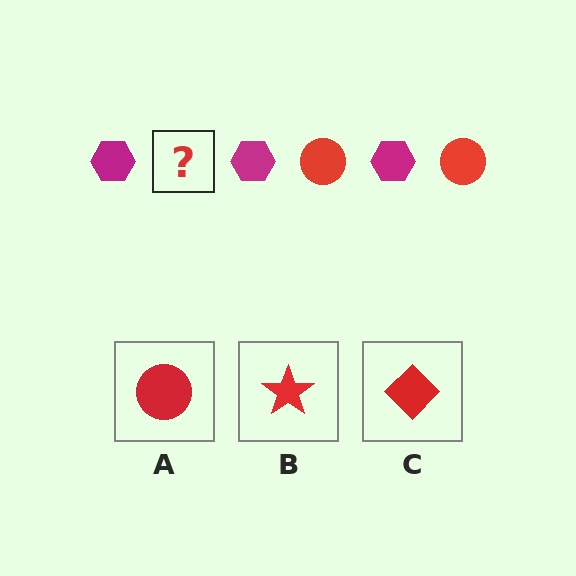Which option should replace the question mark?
Option A.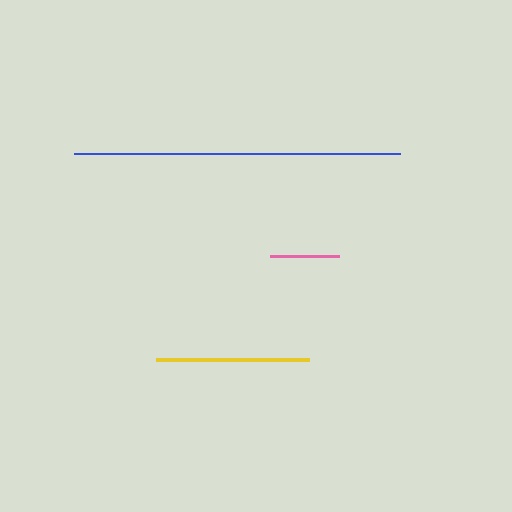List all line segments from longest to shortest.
From longest to shortest: blue, yellow, pink.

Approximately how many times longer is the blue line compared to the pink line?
The blue line is approximately 4.8 times the length of the pink line.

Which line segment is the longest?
The blue line is the longest at approximately 326 pixels.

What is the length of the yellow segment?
The yellow segment is approximately 153 pixels long.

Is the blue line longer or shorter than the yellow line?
The blue line is longer than the yellow line.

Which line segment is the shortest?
The pink line is the shortest at approximately 68 pixels.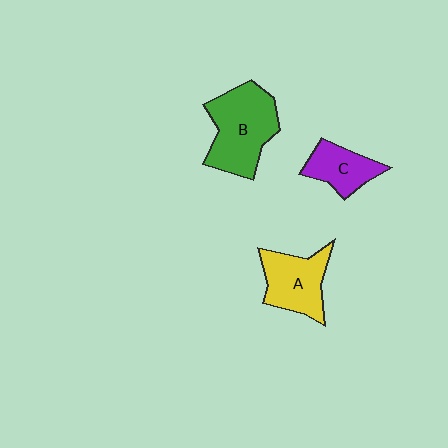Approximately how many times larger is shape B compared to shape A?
Approximately 1.4 times.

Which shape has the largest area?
Shape B (green).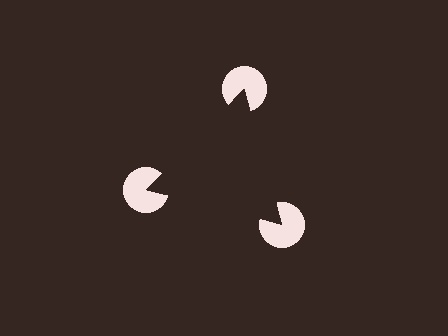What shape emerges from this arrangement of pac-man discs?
An illusory triangle — its edges are inferred from the aligned wedge cuts in the pac-man discs, not physically drawn.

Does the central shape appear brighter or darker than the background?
It typically appears slightly darker than the background, even though no actual brightness change is drawn.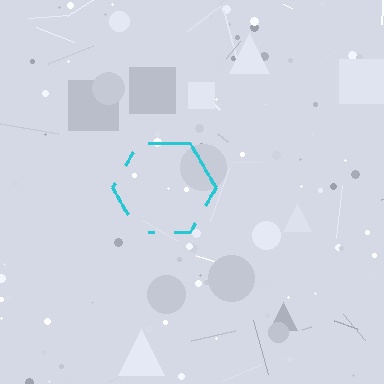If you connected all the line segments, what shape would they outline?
They would outline a hexagon.